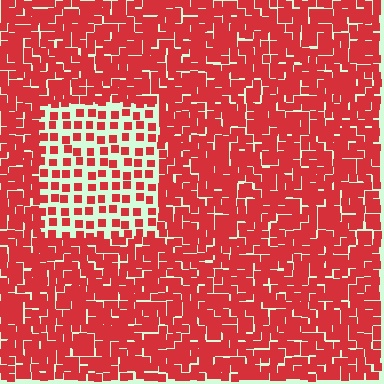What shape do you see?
I see a rectangle.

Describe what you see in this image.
The image contains small red elements arranged at two different densities. A rectangle-shaped region is visible where the elements are less densely packed than the surrounding area.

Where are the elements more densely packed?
The elements are more densely packed outside the rectangle boundary.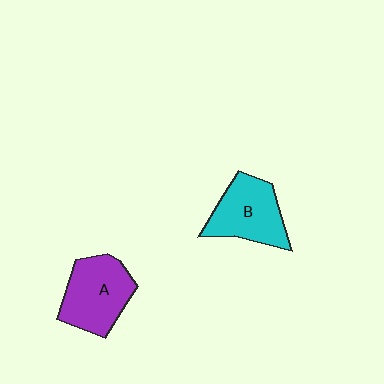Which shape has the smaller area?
Shape B (cyan).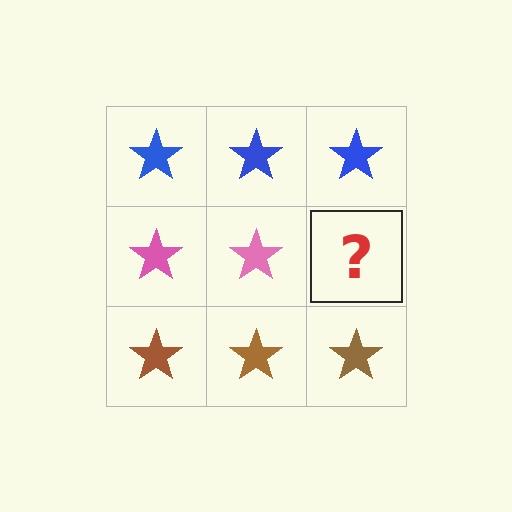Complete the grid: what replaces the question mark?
The question mark should be replaced with a pink star.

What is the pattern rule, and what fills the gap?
The rule is that each row has a consistent color. The gap should be filled with a pink star.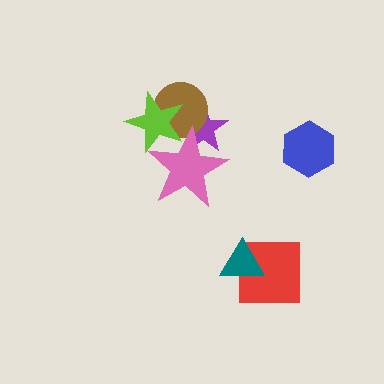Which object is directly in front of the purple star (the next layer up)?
The brown circle is directly in front of the purple star.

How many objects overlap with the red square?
1 object overlaps with the red square.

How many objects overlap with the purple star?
3 objects overlap with the purple star.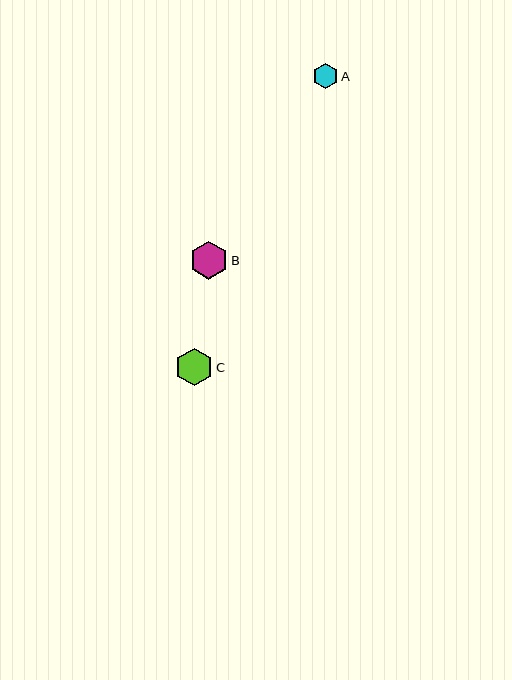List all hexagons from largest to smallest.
From largest to smallest: B, C, A.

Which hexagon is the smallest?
Hexagon A is the smallest with a size of approximately 25 pixels.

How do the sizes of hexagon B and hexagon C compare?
Hexagon B and hexagon C are approximately the same size.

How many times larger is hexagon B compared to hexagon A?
Hexagon B is approximately 1.5 times the size of hexagon A.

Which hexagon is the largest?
Hexagon B is the largest with a size of approximately 38 pixels.